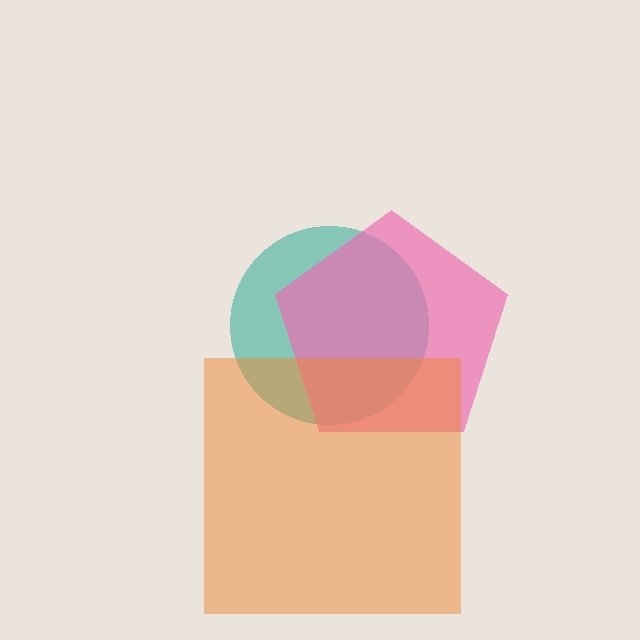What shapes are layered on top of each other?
The layered shapes are: a teal circle, a pink pentagon, an orange square.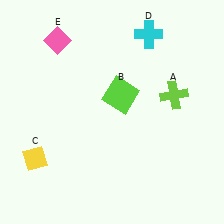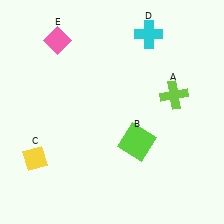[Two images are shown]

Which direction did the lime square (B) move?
The lime square (B) moved down.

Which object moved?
The lime square (B) moved down.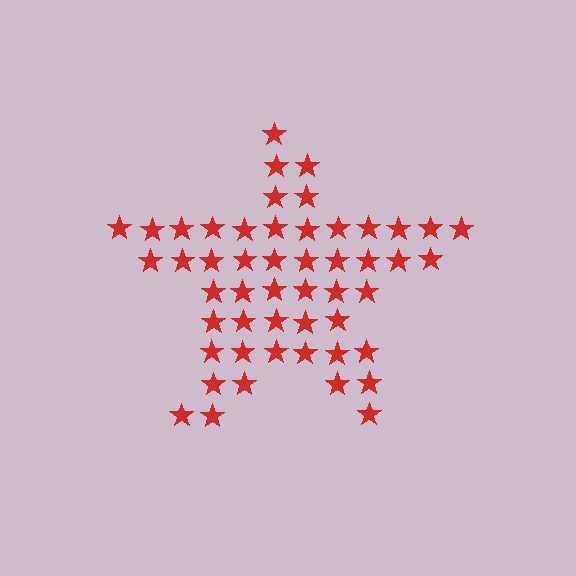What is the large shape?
The large shape is a star.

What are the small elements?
The small elements are stars.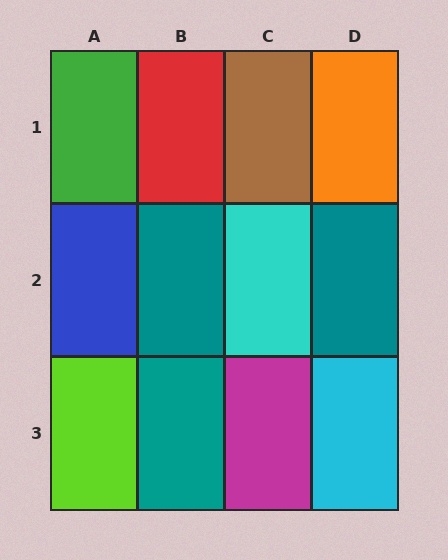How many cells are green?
1 cell is green.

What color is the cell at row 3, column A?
Lime.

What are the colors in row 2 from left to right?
Blue, teal, cyan, teal.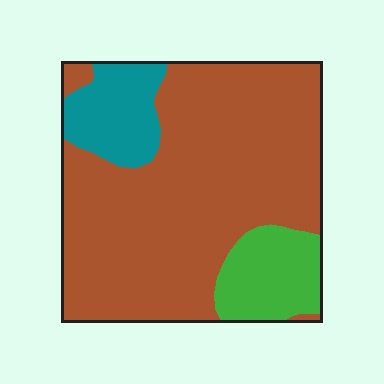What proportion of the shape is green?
Green takes up about one eighth (1/8) of the shape.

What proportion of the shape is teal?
Teal covers about 10% of the shape.